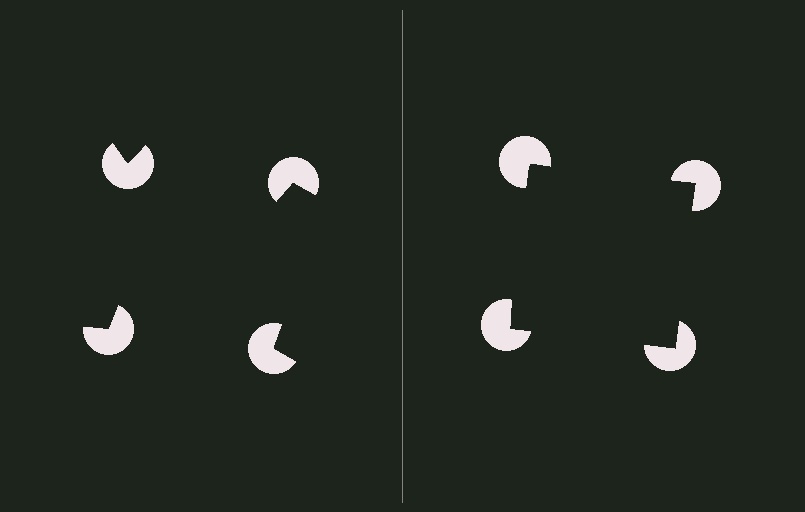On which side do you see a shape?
An illusory square appears on the right side. On the left side the wedge cuts are rotated, so no coherent shape forms.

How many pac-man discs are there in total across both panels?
8 — 4 on each side.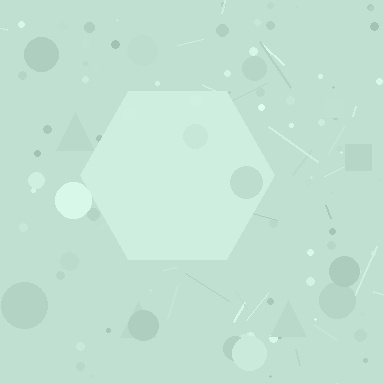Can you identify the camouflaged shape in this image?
The camouflaged shape is a hexagon.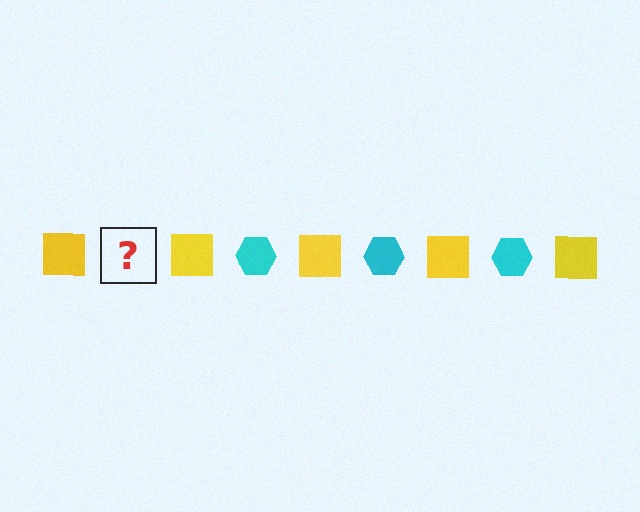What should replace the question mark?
The question mark should be replaced with a cyan hexagon.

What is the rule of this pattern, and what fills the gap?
The rule is that the pattern alternates between yellow square and cyan hexagon. The gap should be filled with a cyan hexagon.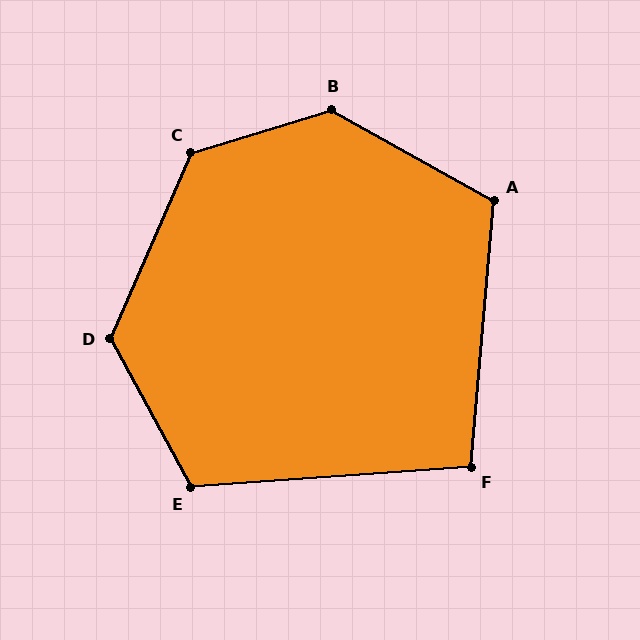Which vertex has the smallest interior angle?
F, at approximately 99 degrees.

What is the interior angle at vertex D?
Approximately 128 degrees (obtuse).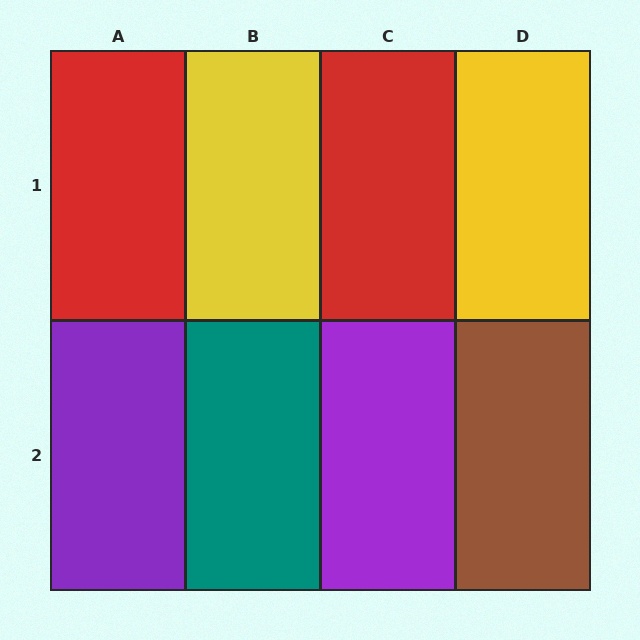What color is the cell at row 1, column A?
Red.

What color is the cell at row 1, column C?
Red.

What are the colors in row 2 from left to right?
Purple, teal, purple, brown.